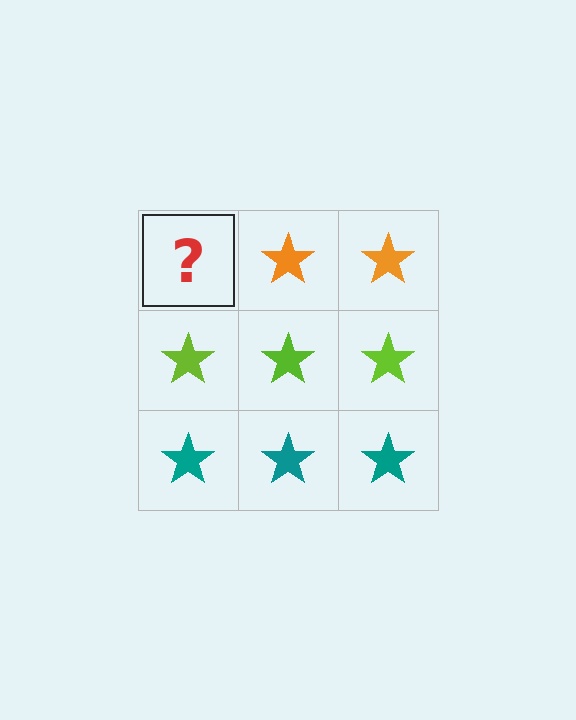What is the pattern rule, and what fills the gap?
The rule is that each row has a consistent color. The gap should be filled with an orange star.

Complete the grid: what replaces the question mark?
The question mark should be replaced with an orange star.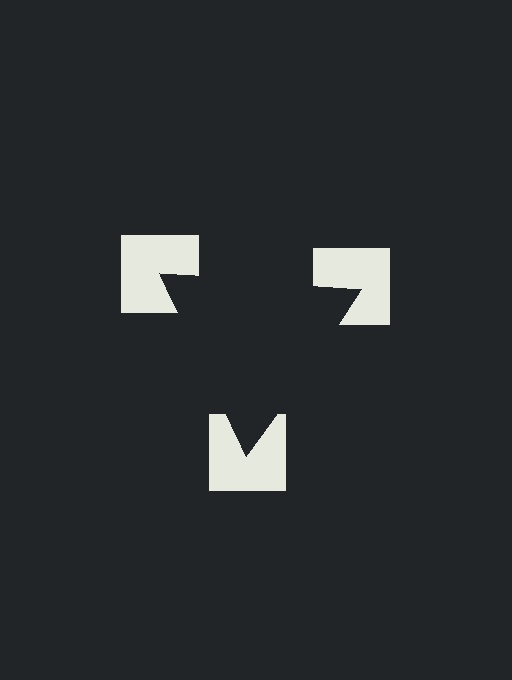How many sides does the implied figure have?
3 sides.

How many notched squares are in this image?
There are 3 — one at each vertex of the illusory triangle.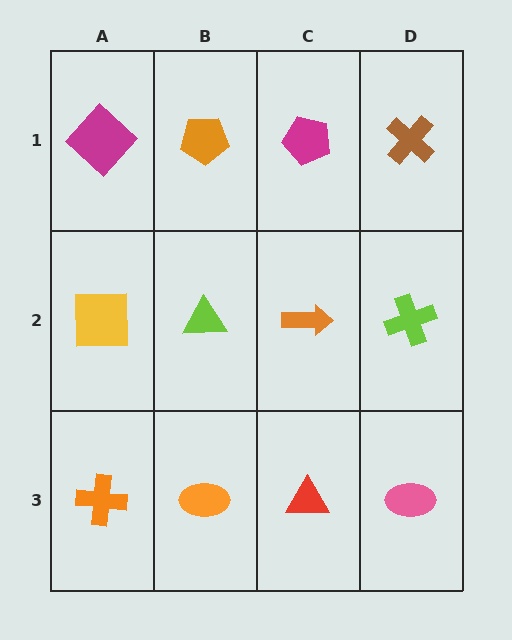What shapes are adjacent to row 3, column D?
A lime cross (row 2, column D), a red triangle (row 3, column C).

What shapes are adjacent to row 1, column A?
A yellow square (row 2, column A), an orange pentagon (row 1, column B).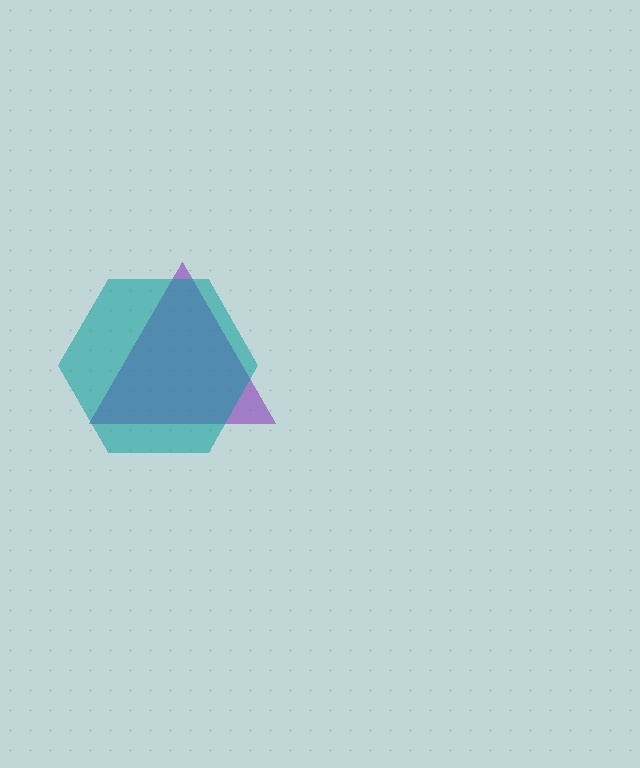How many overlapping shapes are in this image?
There are 2 overlapping shapes in the image.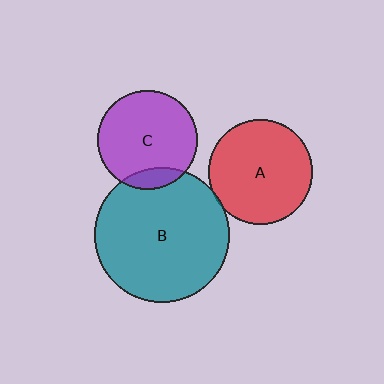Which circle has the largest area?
Circle B (teal).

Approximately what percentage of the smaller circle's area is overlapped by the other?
Approximately 10%.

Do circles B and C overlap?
Yes.